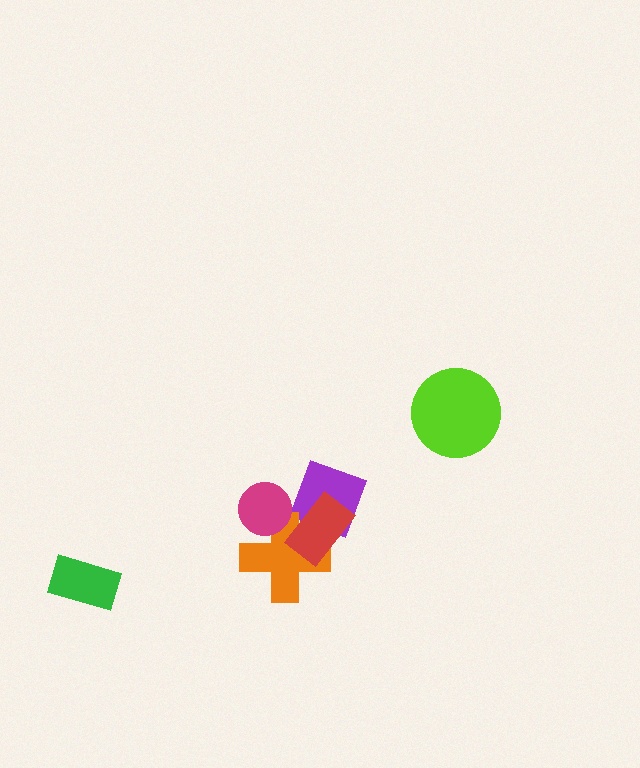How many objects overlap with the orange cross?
2 objects overlap with the orange cross.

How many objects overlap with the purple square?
1 object overlaps with the purple square.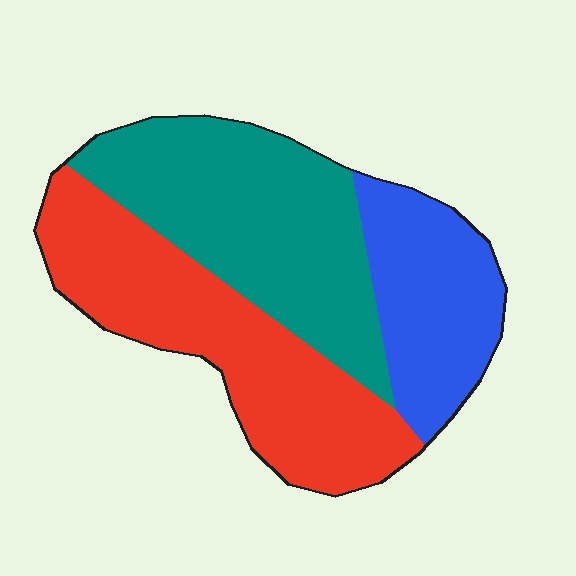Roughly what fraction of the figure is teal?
Teal covers 39% of the figure.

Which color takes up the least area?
Blue, at roughly 25%.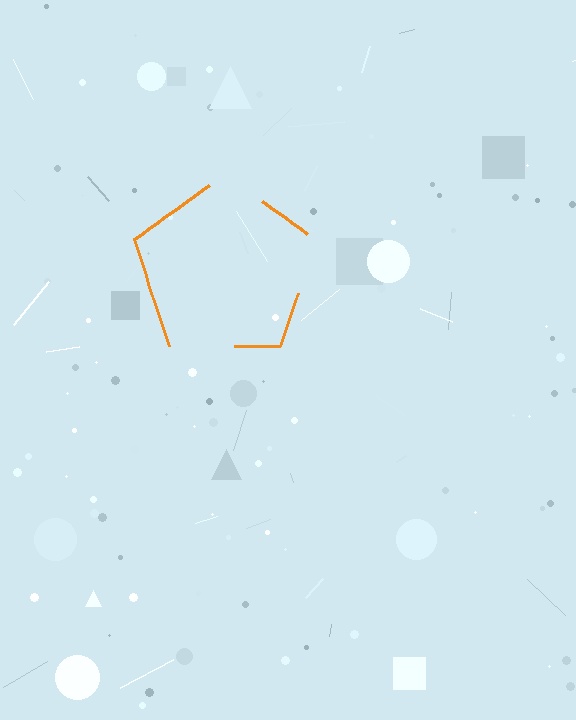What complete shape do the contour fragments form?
The contour fragments form a pentagon.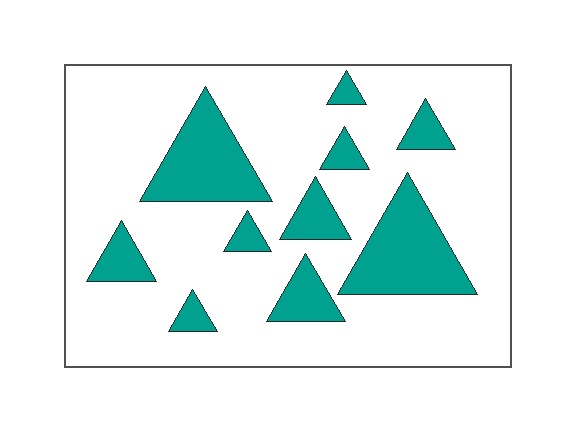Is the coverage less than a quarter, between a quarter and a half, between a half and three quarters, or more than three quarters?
Less than a quarter.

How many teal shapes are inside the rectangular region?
10.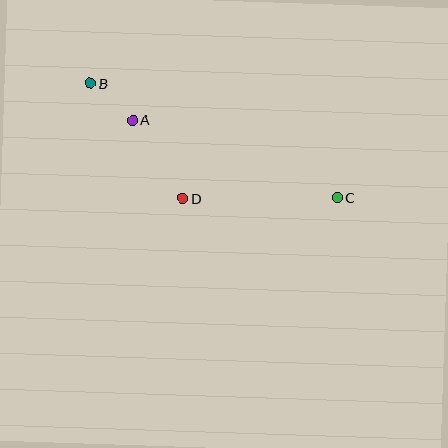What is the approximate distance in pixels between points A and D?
The distance between A and D is approximately 93 pixels.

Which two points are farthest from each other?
Points B and C are farthest from each other.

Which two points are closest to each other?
Points A and B are closest to each other.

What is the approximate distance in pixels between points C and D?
The distance between C and D is approximately 155 pixels.